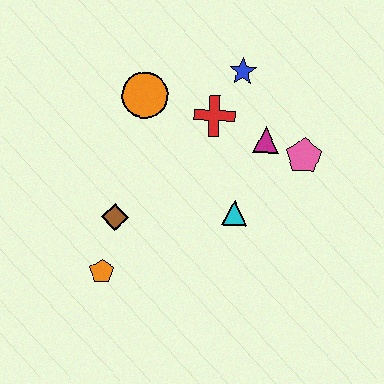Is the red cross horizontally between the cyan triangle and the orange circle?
Yes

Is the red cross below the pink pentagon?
No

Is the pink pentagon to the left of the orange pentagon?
No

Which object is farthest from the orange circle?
The orange pentagon is farthest from the orange circle.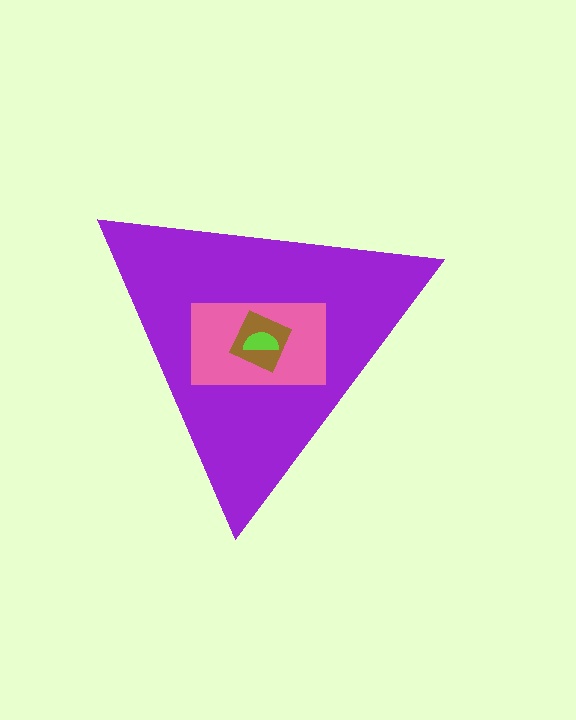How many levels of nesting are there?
4.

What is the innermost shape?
The lime semicircle.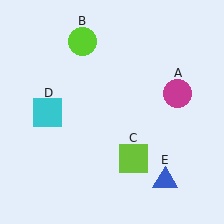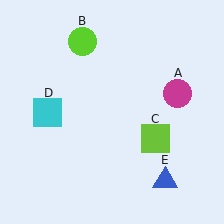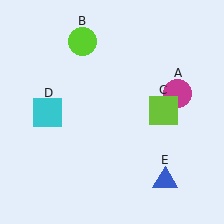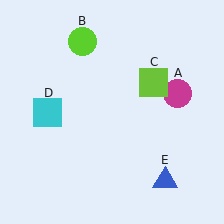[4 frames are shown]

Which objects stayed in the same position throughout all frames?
Magenta circle (object A) and lime circle (object B) and cyan square (object D) and blue triangle (object E) remained stationary.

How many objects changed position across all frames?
1 object changed position: lime square (object C).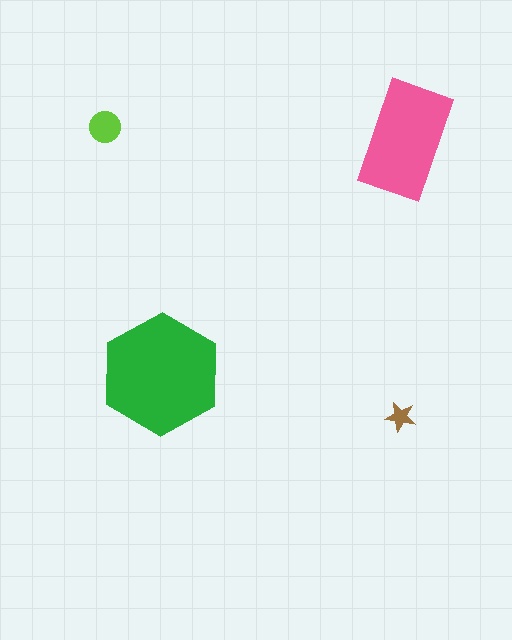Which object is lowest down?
The brown star is bottommost.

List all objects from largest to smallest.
The green hexagon, the pink rectangle, the lime circle, the brown star.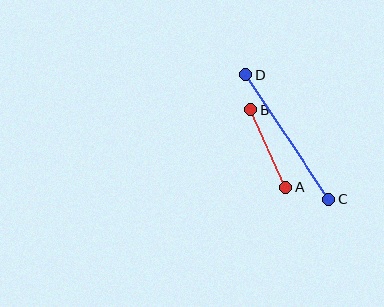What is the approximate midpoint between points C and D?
The midpoint is at approximately (287, 137) pixels.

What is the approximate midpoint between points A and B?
The midpoint is at approximately (268, 149) pixels.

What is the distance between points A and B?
The distance is approximately 85 pixels.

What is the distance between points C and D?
The distance is approximately 149 pixels.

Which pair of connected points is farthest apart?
Points C and D are farthest apart.